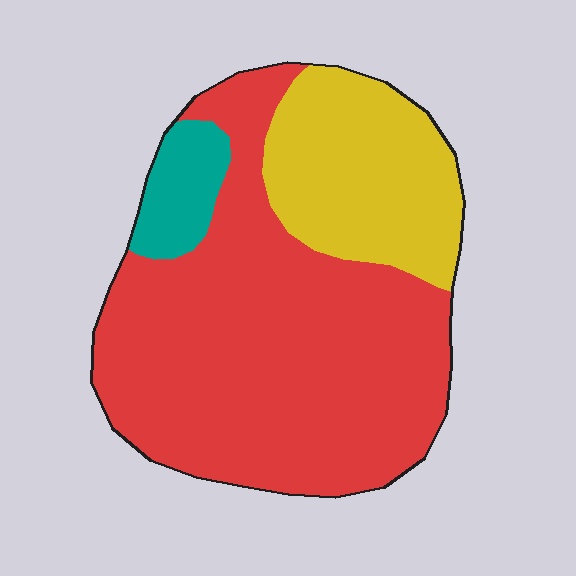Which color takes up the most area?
Red, at roughly 65%.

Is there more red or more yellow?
Red.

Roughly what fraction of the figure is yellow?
Yellow covers 25% of the figure.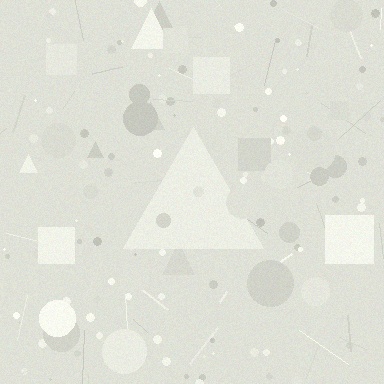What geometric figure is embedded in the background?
A triangle is embedded in the background.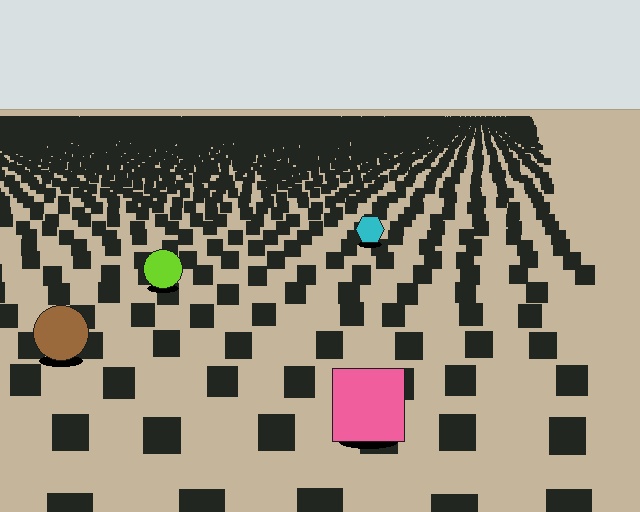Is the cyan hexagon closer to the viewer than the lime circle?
No. The lime circle is closer — you can tell from the texture gradient: the ground texture is coarser near it.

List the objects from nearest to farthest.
From nearest to farthest: the pink square, the brown circle, the lime circle, the cyan hexagon.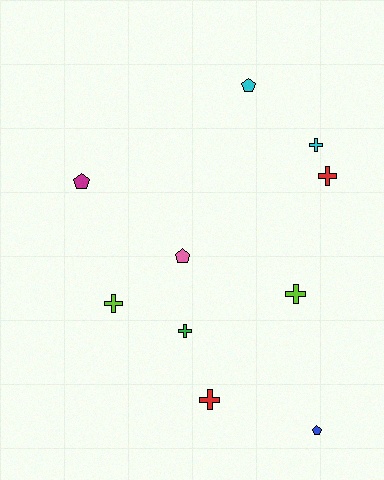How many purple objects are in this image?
There are no purple objects.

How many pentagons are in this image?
There are 4 pentagons.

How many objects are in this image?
There are 10 objects.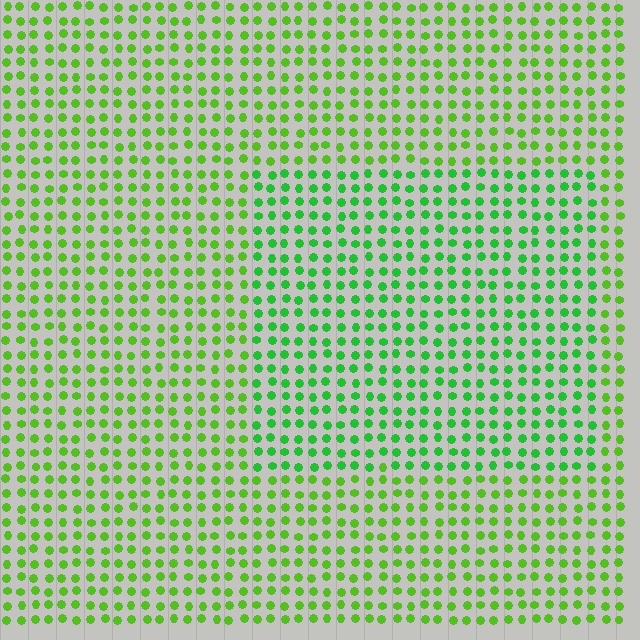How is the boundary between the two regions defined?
The boundary is defined purely by a slight shift in hue (about 26 degrees). Spacing, size, and orientation are identical on both sides.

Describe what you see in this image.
The image is filled with small lime elements in a uniform arrangement. A rectangle-shaped region is visible where the elements are tinted to a slightly different hue, forming a subtle color boundary.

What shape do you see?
I see a rectangle.